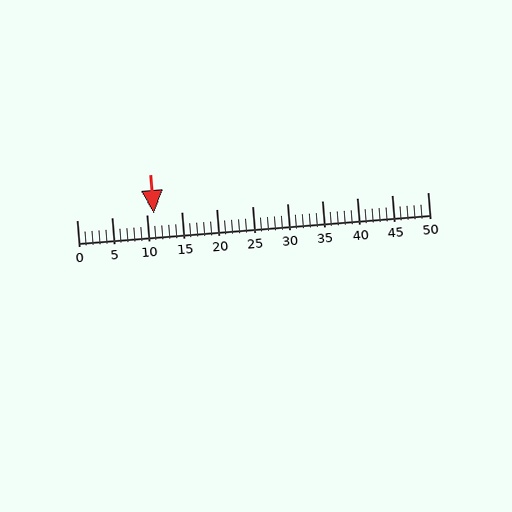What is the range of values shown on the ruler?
The ruler shows values from 0 to 50.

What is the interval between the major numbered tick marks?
The major tick marks are spaced 5 units apart.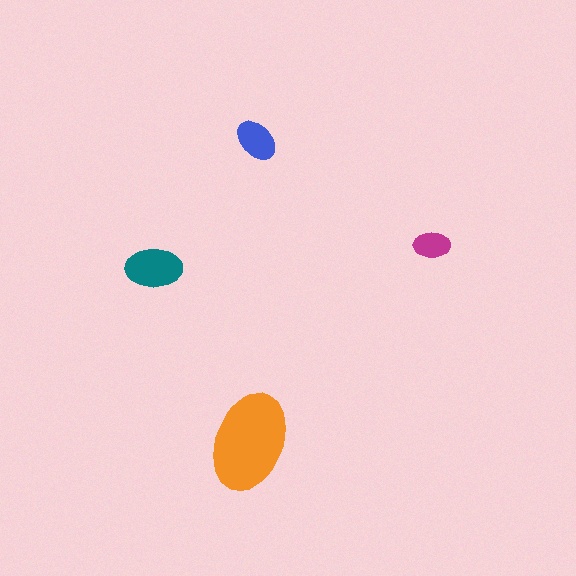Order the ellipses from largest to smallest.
the orange one, the teal one, the blue one, the magenta one.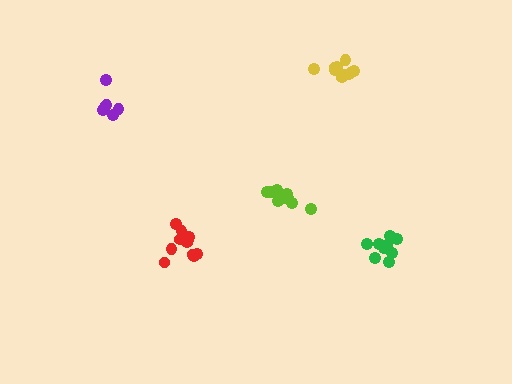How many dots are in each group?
Group 1: 9 dots, Group 2: 9 dots, Group 3: 10 dots, Group 4: 6 dots, Group 5: 11 dots (45 total).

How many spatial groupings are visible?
There are 5 spatial groupings.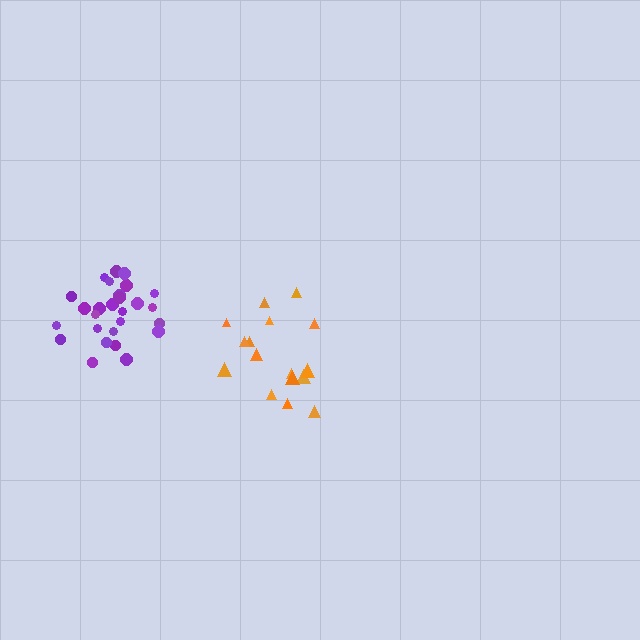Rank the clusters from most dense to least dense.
purple, orange.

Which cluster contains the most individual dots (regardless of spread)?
Purple (27).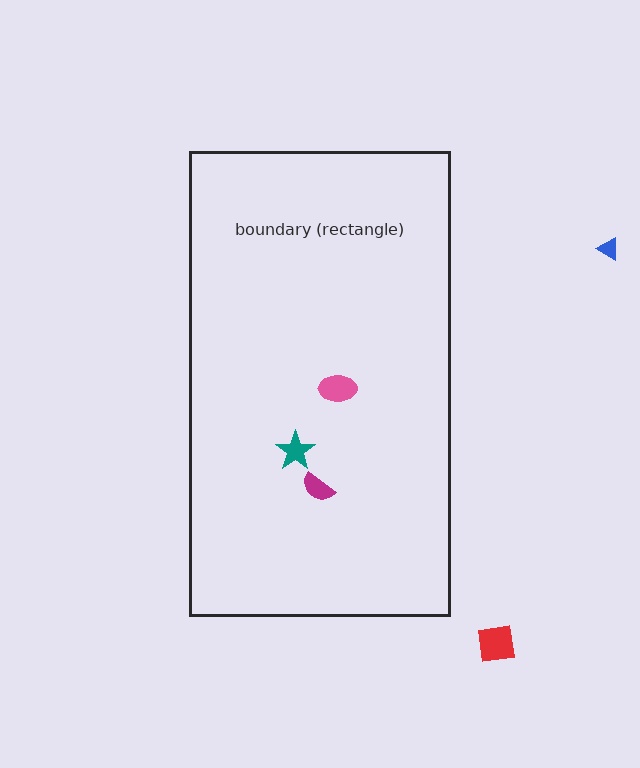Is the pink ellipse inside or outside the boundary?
Inside.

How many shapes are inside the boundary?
3 inside, 2 outside.